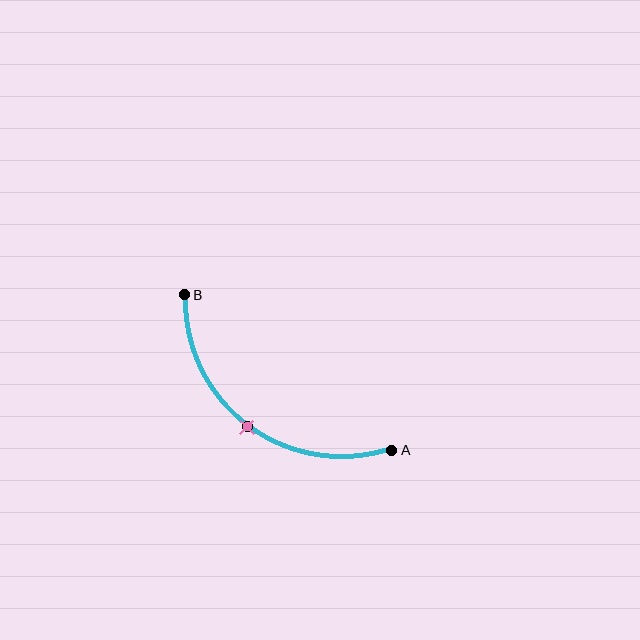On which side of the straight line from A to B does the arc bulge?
The arc bulges below and to the left of the straight line connecting A and B.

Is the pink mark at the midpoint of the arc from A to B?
Yes. The pink mark lies on the arc at equal arc-length from both A and B — it is the arc midpoint.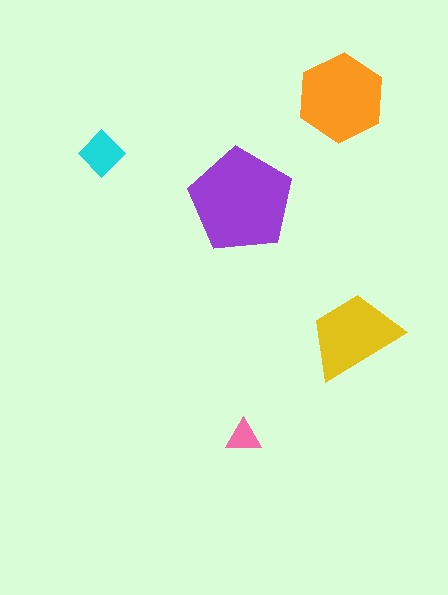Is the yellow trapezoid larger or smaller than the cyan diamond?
Larger.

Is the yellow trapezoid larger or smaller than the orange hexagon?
Smaller.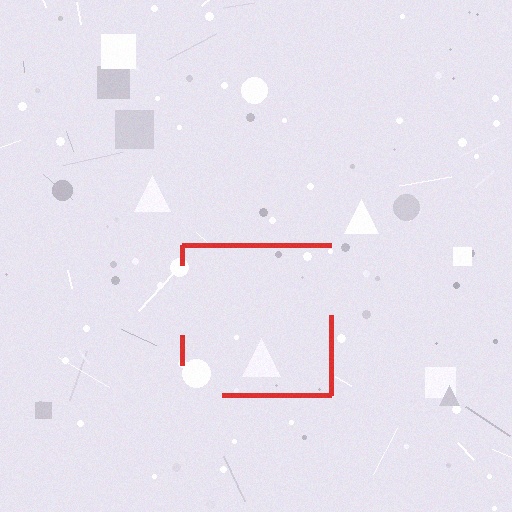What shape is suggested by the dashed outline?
The dashed outline suggests a square.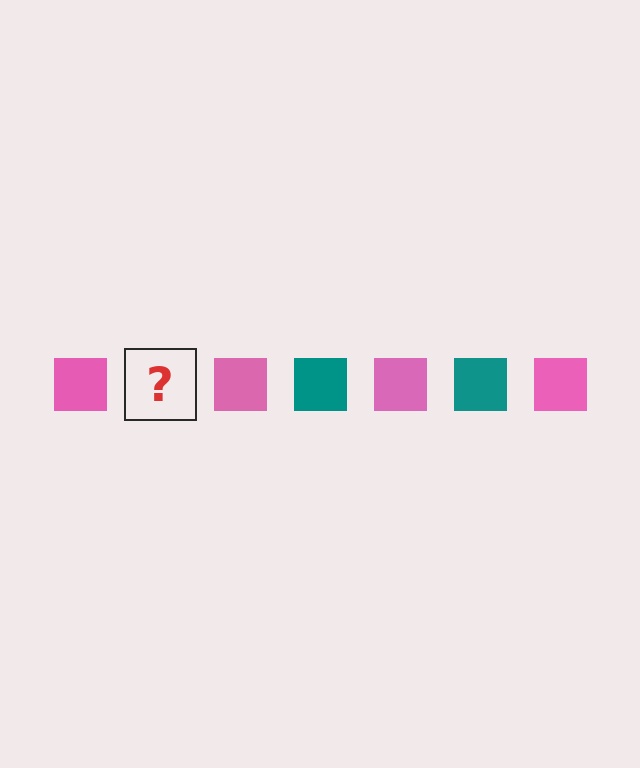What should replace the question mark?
The question mark should be replaced with a teal square.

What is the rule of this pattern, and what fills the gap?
The rule is that the pattern cycles through pink, teal squares. The gap should be filled with a teal square.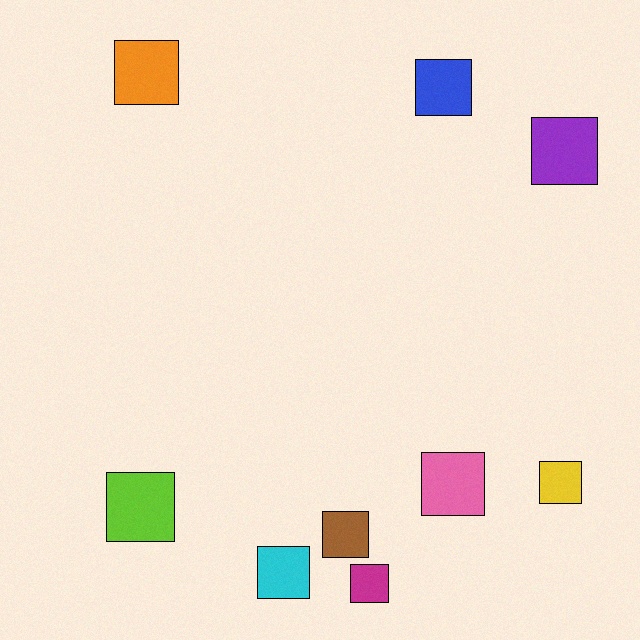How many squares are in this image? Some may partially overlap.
There are 9 squares.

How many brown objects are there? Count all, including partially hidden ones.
There is 1 brown object.